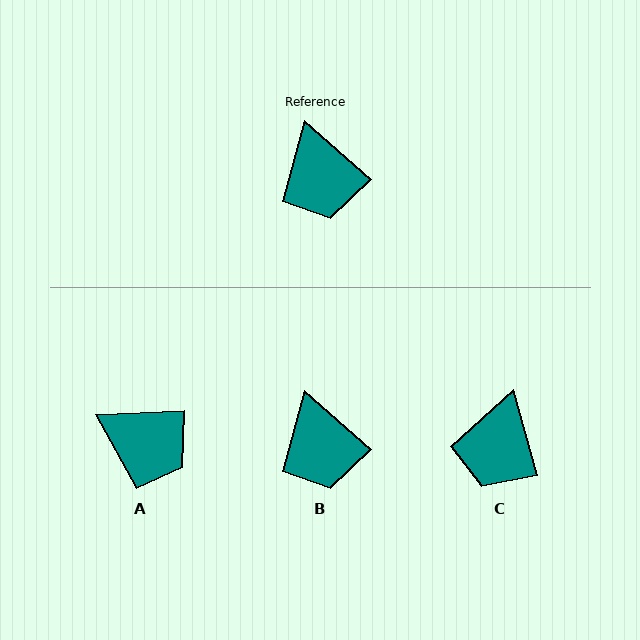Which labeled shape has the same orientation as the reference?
B.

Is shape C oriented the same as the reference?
No, it is off by about 33 degrees.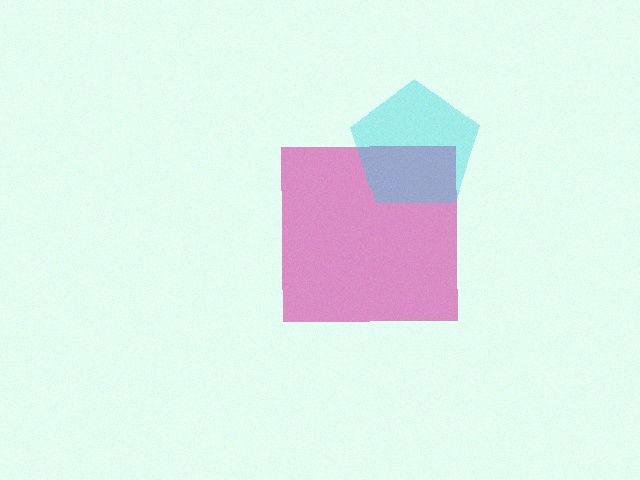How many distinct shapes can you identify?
There are 2 distinct shapes: a magenta square, a cyan pentagon.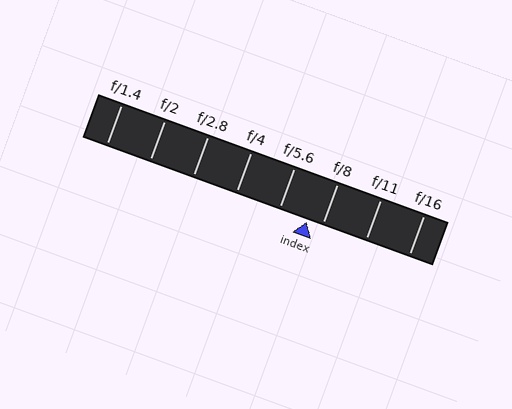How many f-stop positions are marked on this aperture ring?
There are 8 f-stop positions marked.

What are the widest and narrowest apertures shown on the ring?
The widest aperture shown is f/1.4 and the narrowest is f/16.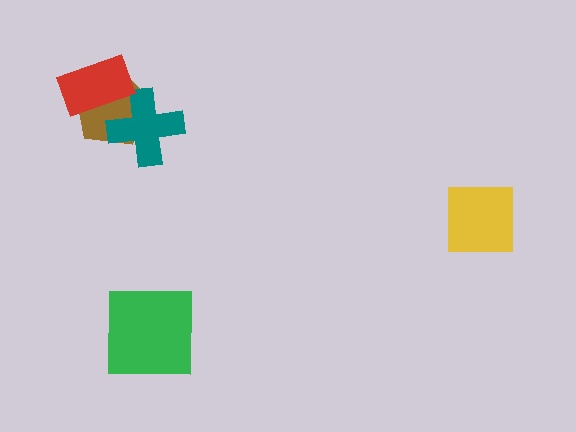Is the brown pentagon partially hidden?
Yes, it is partially covered by another shape.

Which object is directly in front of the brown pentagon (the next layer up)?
The teal cross is directly in front of the brown pentagon.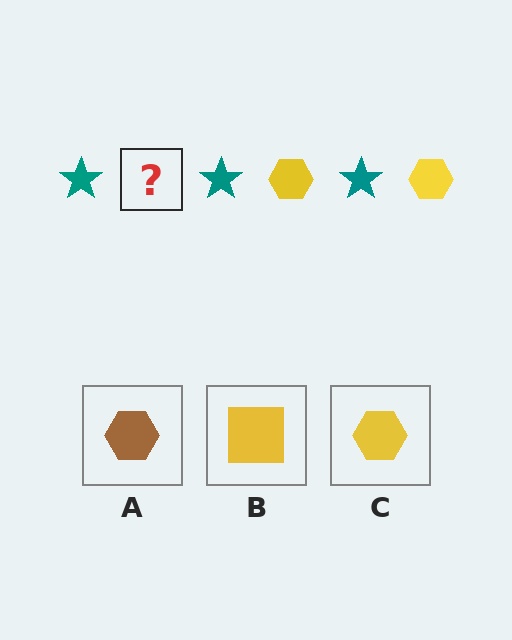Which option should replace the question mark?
Option C.